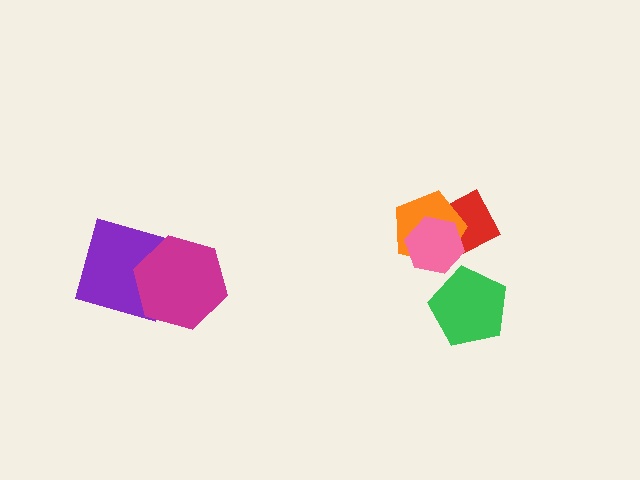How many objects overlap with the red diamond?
2 objects overlap with the red diamond.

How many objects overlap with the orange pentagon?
2 objects overlap with the orange pentagon.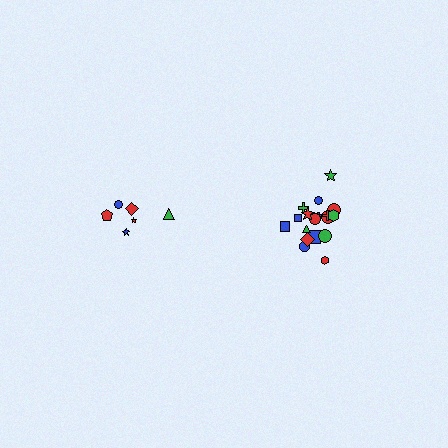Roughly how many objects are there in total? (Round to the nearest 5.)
Roughly 25 objects in total.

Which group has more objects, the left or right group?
The right group.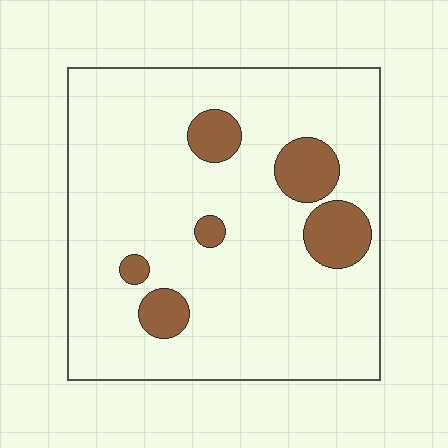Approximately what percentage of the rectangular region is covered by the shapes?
Approximately 15%.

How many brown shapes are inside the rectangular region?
6.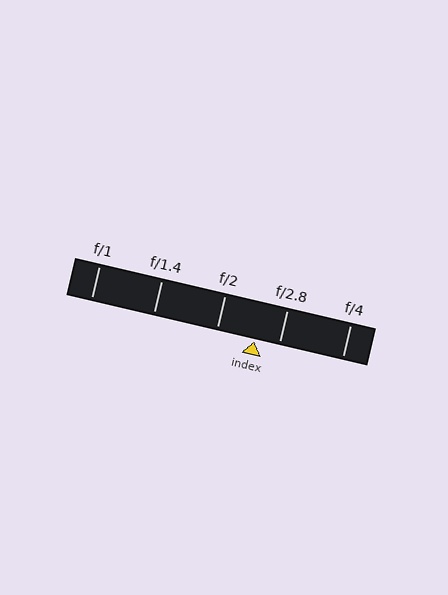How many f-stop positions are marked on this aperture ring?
There are 5 f-stop positions marked.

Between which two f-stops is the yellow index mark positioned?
The index mark is between f/2 and f/2.8.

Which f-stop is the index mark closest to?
The index mark is closest to f/2.8.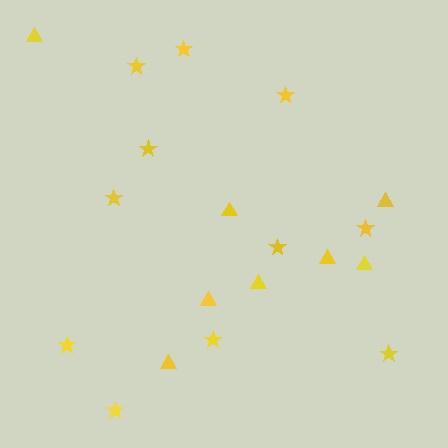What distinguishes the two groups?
There are 2 groups: one group of stars (11) and one group of triangles (8).